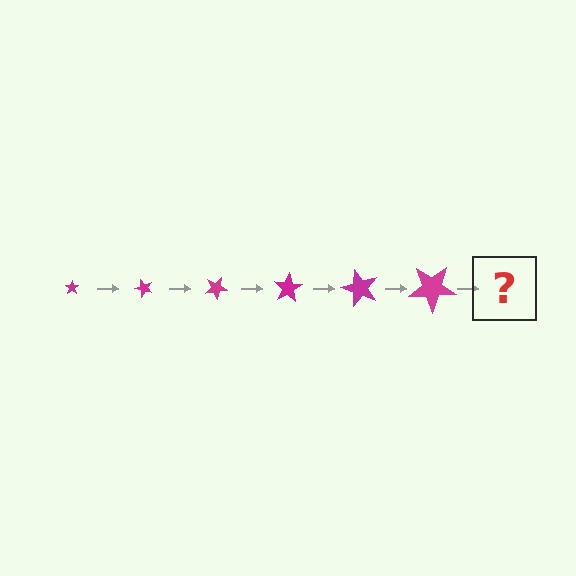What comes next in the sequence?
The next element should be a star, larger than the previous one and rotated 300 degrees from the start.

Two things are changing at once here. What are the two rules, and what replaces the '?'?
The two rules are that the star grows larger each step and it rotates 50 degrees each step. The '?' should be a star, larger than the previous one and rotated 300 degrees from the start.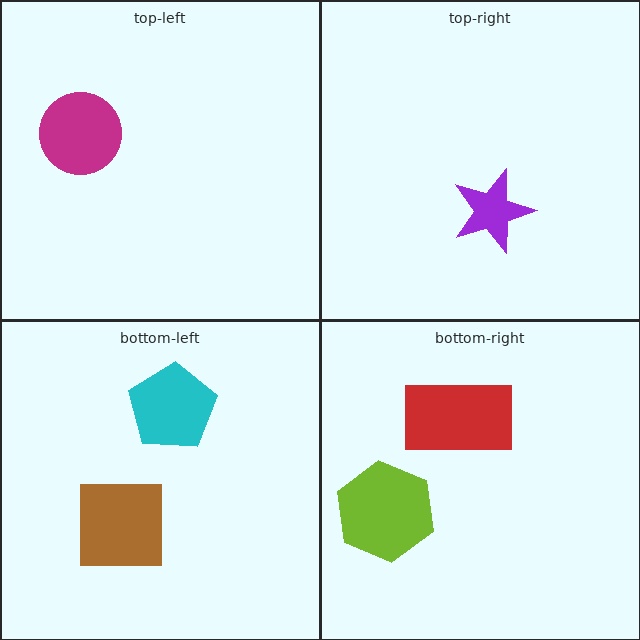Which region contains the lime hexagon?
The bottom-right region.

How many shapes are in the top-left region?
1.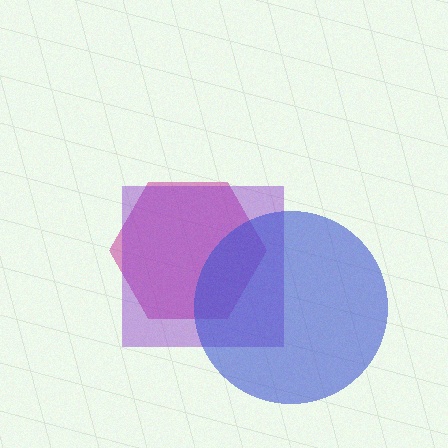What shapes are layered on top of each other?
The layered shapes are: a magenta hexagon, a purple square, a blue circle.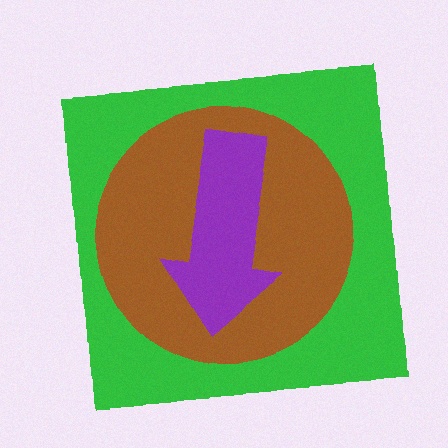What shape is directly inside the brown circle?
The purple arrow.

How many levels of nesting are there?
3.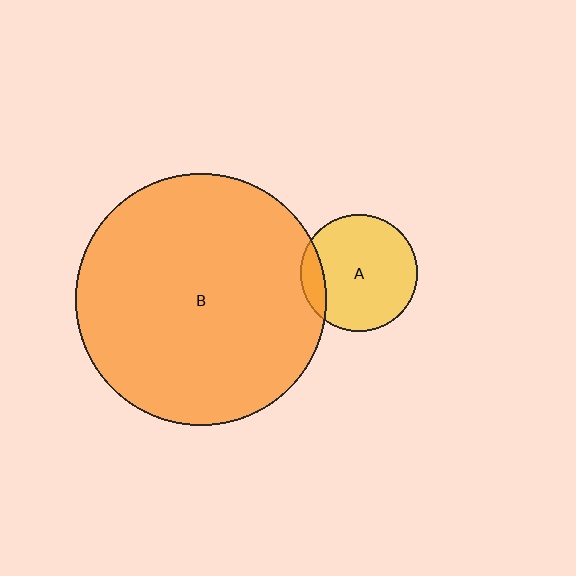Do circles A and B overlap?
Yes.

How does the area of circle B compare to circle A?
Approximately 4.6 times.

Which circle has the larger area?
Circle B (orange).